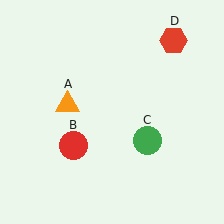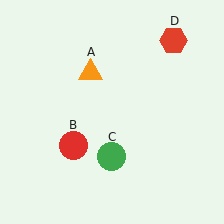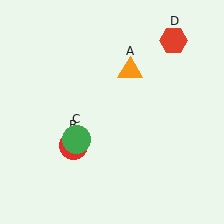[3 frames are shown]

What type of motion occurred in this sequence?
The orange triangle (object A), green circle (object C) rotated clockwise around the center of the scene.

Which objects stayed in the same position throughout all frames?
Red circle (object B) and red hexagon (object D) remained stationary.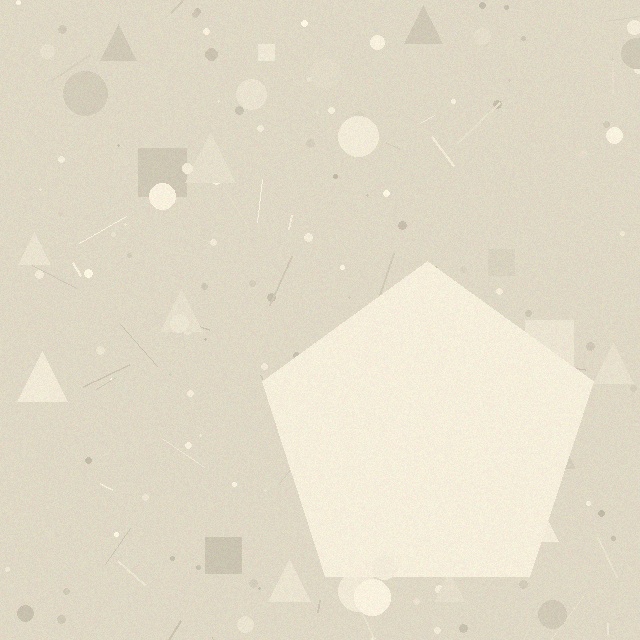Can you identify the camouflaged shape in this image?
The camouflaged shape is a pentagon.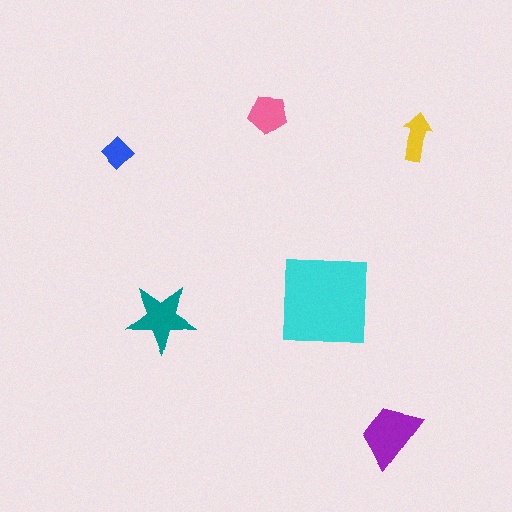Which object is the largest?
The cyan square.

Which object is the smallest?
The blue diamond.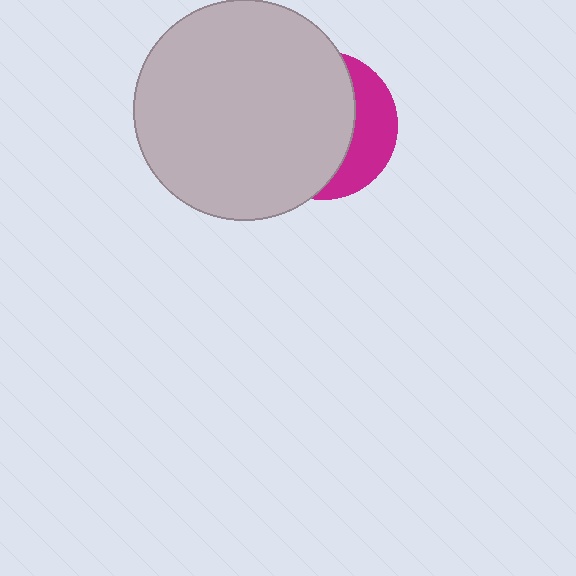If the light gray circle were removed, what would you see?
You would see the complete magenta circle.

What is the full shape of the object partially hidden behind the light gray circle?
The partially hidden object is a magenta circle.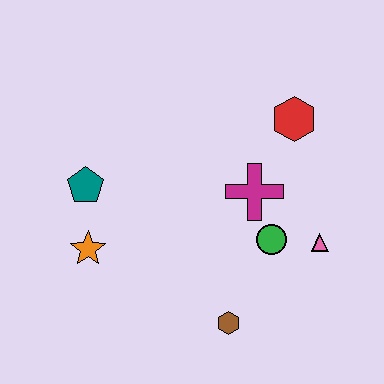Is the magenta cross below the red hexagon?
Yes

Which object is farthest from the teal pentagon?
The pink triangle is farthest from the teal pentagon.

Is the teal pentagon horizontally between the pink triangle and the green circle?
No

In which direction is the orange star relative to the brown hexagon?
The orange star is to the left of the brown hexagon.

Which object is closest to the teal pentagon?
The orange star is closest to the teal pentagon.